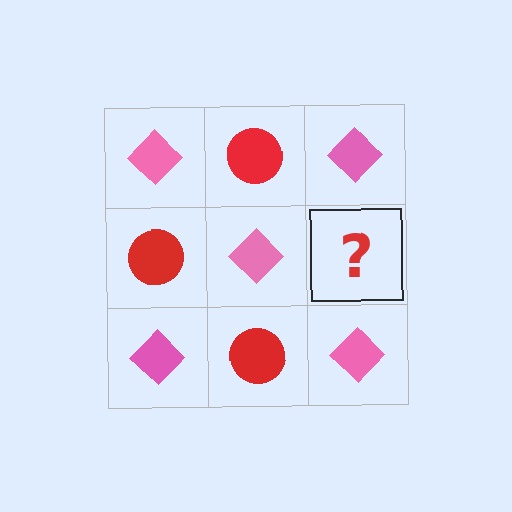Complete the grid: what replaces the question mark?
The question mark should be replaced with a red circle.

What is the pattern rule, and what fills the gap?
The rule is that it alternates pink diamond and red circle in a checkerboard pattern. The gap should be filled with a red circle.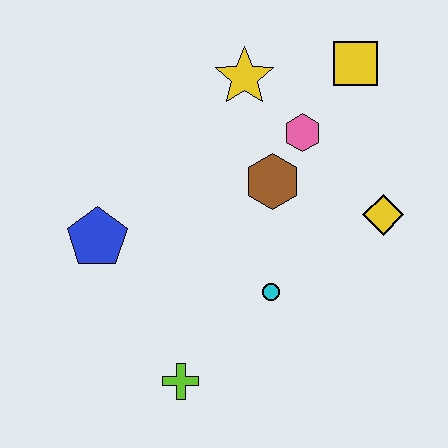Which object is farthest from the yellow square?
The lime cross is farthest from the yellow square.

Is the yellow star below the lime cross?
No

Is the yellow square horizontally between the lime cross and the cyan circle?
No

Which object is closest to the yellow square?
The pink hexagon is closest to the yellow square.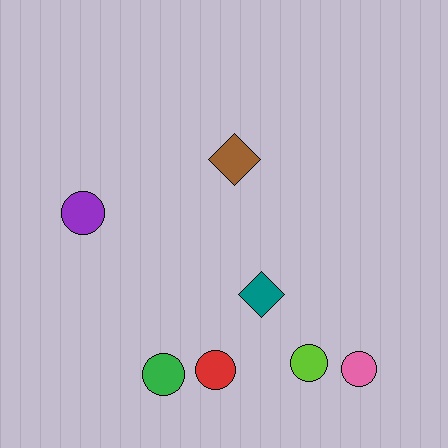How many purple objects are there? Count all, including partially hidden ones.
There is 1 purple object.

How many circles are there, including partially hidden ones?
There are 5 circles.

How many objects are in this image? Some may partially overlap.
There are 7 objects.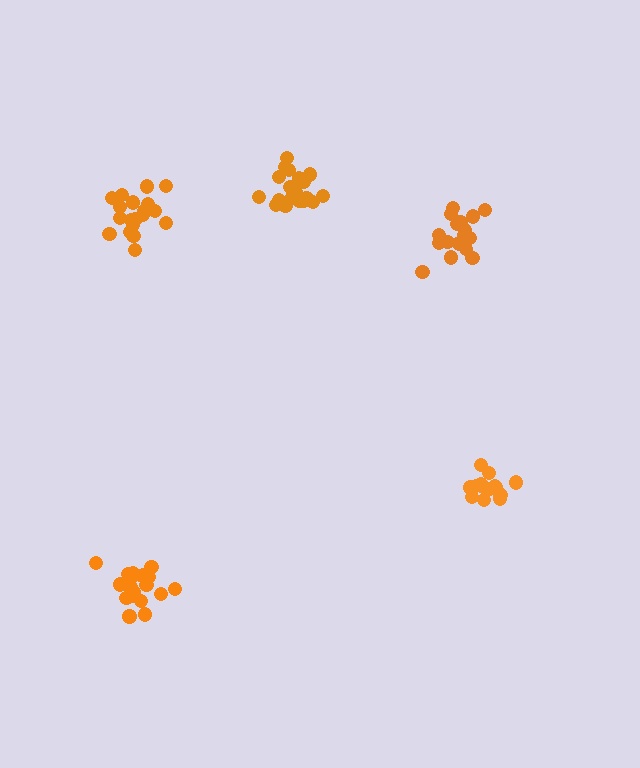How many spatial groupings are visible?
There are 5 spatial groupings.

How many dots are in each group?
Group 1: 20 dots, Group 2: 21 dots, Group 3: 15 dots, Group 4: 18 dots, Group 5: 21 dots (95 total).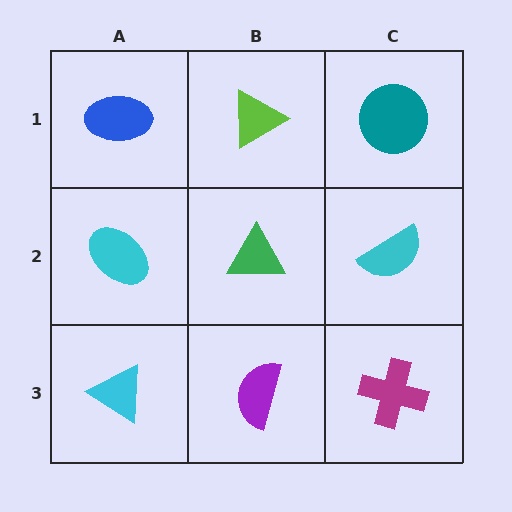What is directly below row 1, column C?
A cyan semicircle.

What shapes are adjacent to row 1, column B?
A green triangle (row 2, column B), a blue ellipse (row 1, column A), a teal circle (row 1, column C).